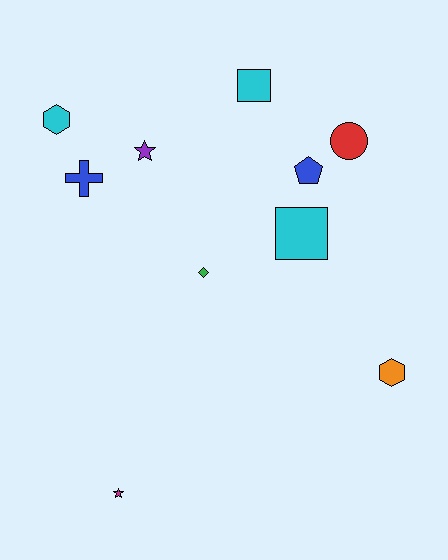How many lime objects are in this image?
There are no lime objects.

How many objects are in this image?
There are 10 objects.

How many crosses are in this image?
There is 1 cross.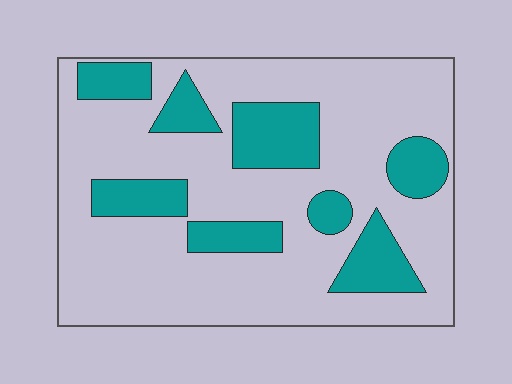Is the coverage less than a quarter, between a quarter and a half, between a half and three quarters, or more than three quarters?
Between a quarter and a half.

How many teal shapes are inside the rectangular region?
8.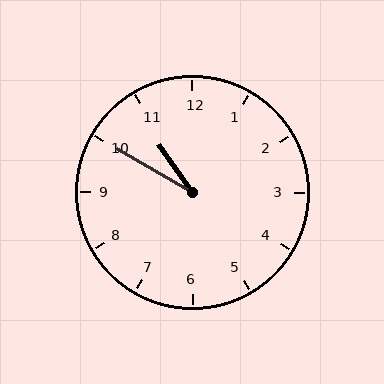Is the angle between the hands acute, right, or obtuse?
It is acute.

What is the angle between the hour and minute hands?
Approximately 25 degrees.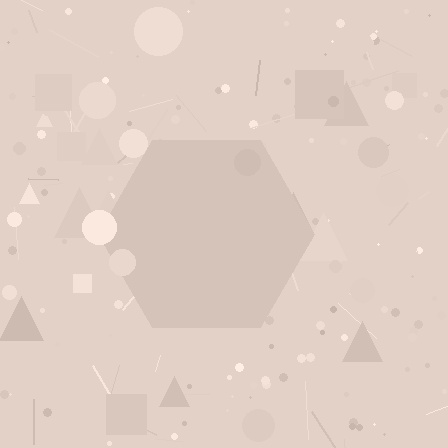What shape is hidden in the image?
A hexagon is hidden in the image.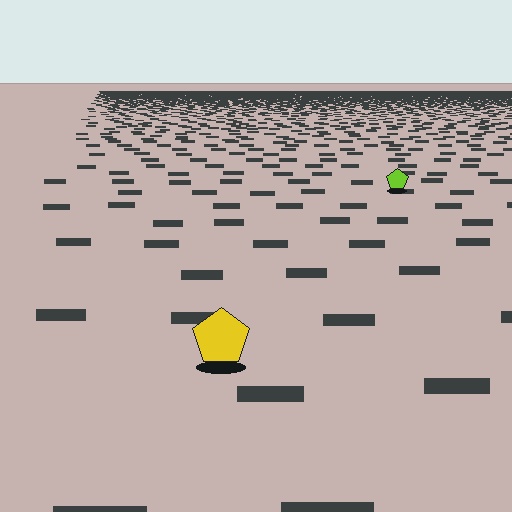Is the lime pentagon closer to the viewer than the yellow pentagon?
No. The yellow pentagon is closer — you can tell from the texture gradient: the ground texture is coarser near it.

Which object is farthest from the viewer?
The lime pentagon is farthest from the viewer. It appears smaller and the ground texture around it is denser.